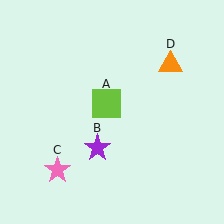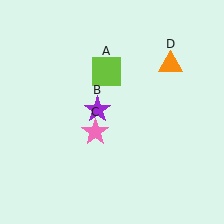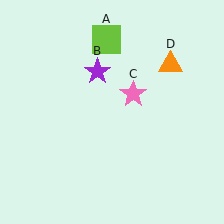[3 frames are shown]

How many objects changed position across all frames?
3 objects changed position: lime square (object A), purple star (object B), pink star (object C).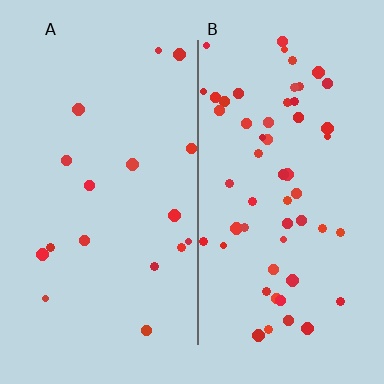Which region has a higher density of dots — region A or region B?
B (the right).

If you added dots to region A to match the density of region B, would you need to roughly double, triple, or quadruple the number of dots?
Approximately triple.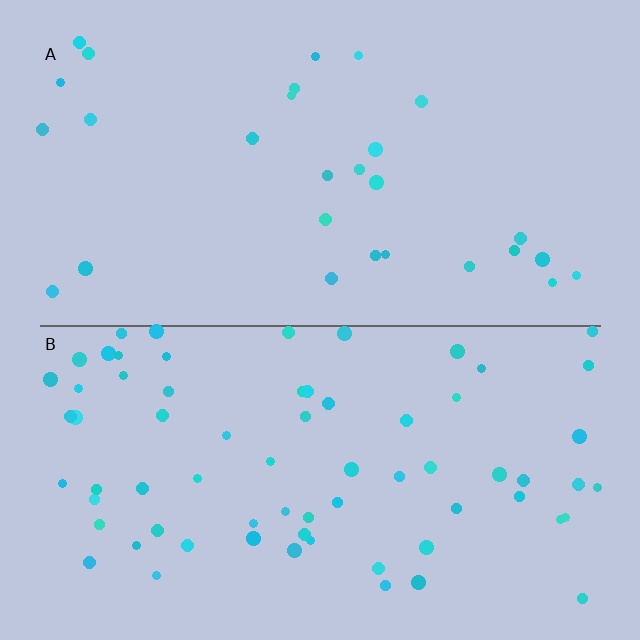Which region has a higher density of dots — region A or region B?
B (the bottom).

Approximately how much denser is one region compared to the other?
Approximately 2.4× — region B over region A.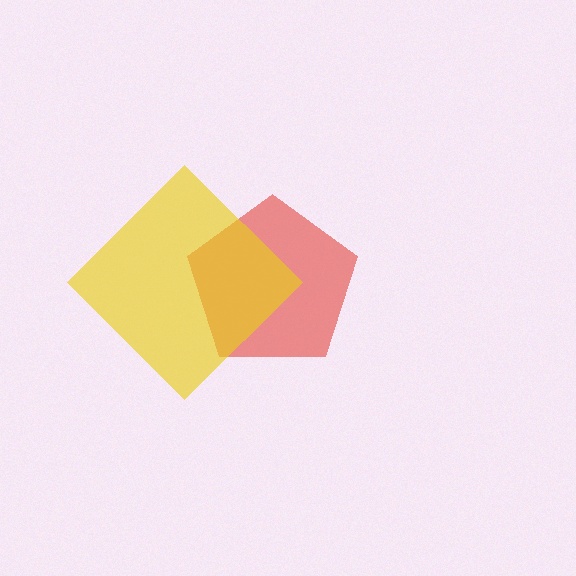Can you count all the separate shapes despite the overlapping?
Yes, there are 2 separate shapes.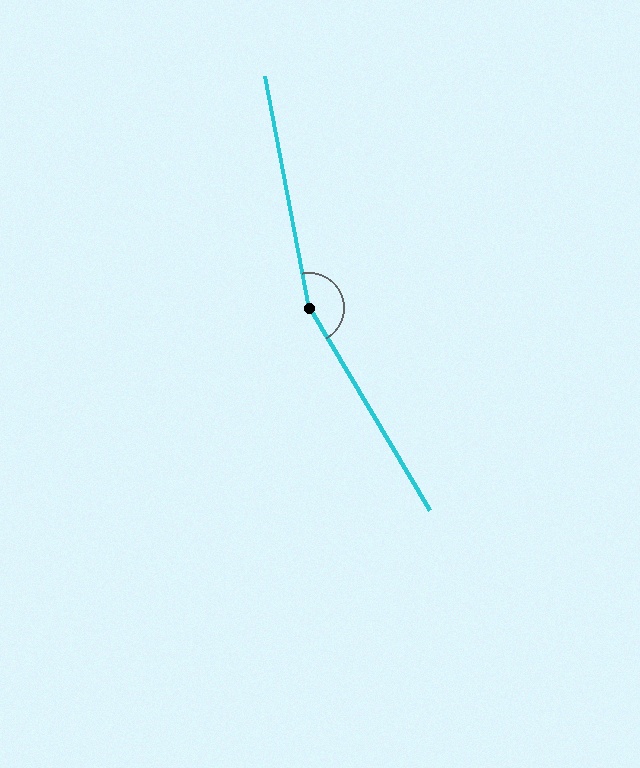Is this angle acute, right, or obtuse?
It is obtuse.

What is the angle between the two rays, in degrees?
Approximately 160 degrees.